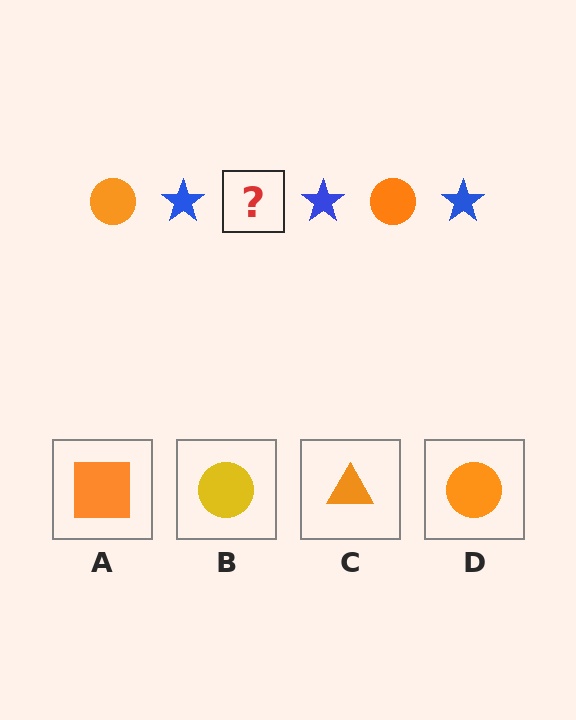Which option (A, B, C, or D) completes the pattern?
D.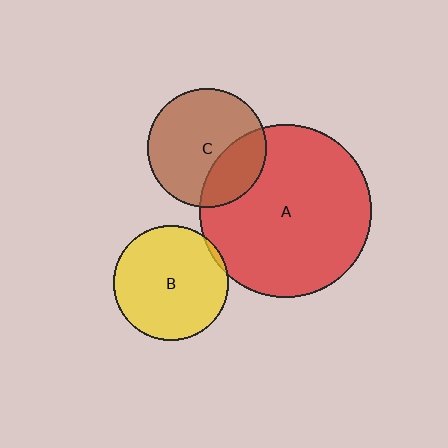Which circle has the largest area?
Circle A (red).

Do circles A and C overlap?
Yes.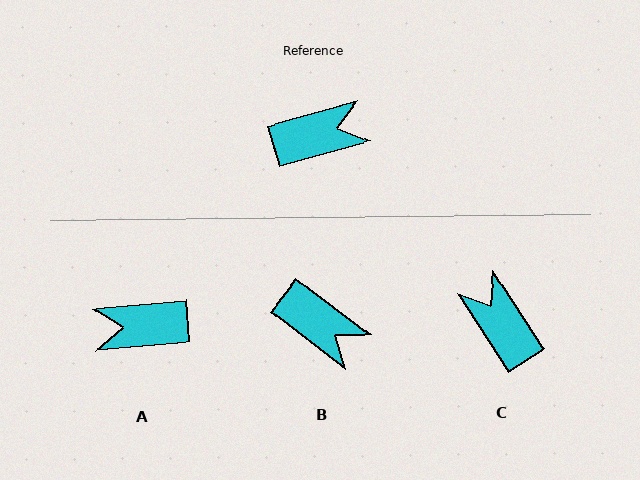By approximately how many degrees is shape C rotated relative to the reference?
Approximately 107 degrees counter-clockwise.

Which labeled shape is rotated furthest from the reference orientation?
A, about 169 degrees away.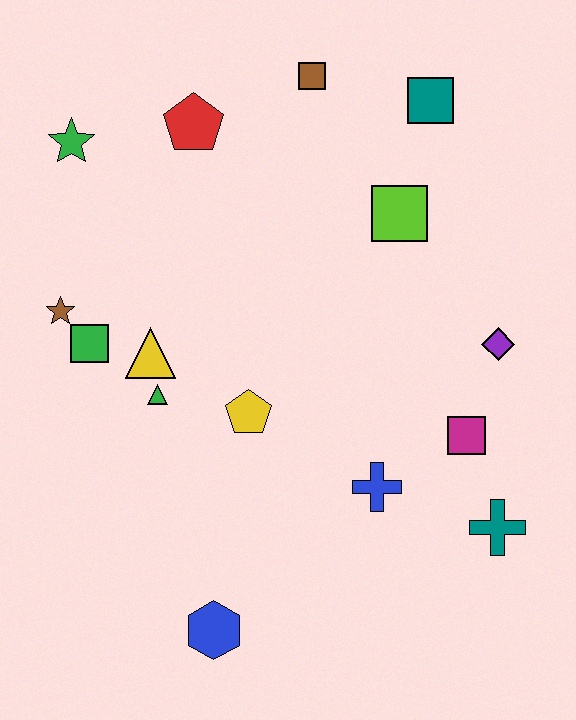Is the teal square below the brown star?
No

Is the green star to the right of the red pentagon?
No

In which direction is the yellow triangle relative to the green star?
The yellow triangle is below the green star.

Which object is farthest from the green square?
The teal cross is farthest from the green square.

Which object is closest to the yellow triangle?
The green triangle is closest to the yellow triangle.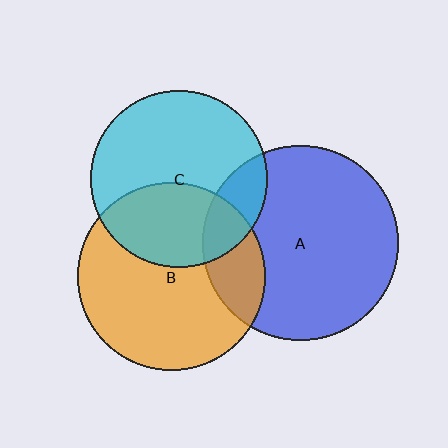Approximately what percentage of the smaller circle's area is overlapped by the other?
Approximately 20%.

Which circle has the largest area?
Circle A (blue).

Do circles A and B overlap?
Yes.